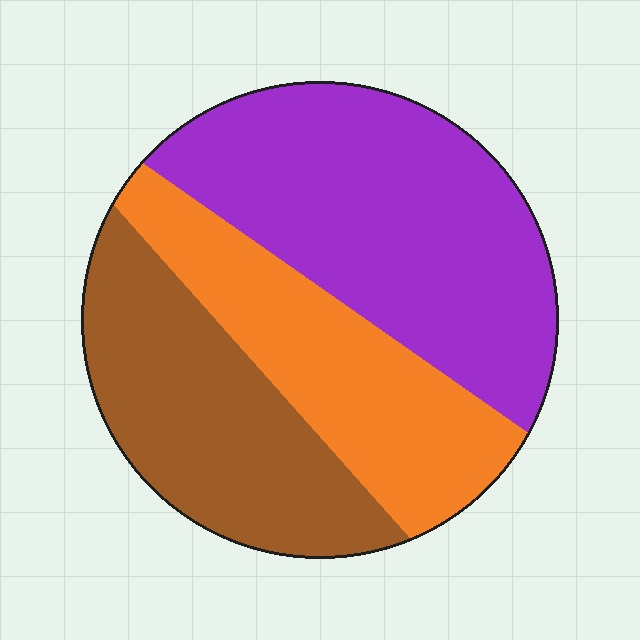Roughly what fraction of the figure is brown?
Brown takes up about one third (1/3) of the figure.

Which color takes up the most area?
Purple, at roughly 45%.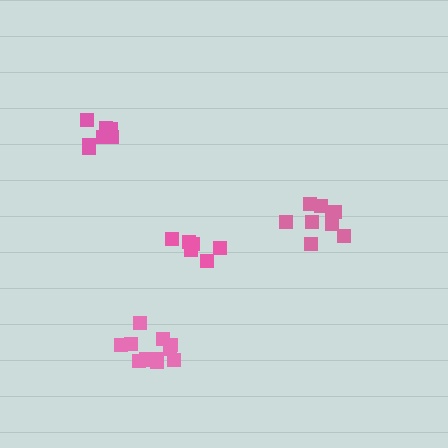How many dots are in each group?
Group 1: 7 dots, Group 2: 6 dots, Group 3: 9 dots, Group 4: 12 dots (34 total).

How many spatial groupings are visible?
There are 4 spatial groupings.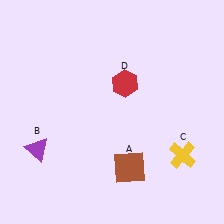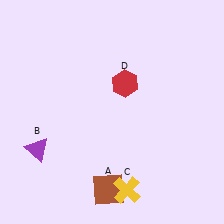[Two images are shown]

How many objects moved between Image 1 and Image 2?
2 objects moved between the two images.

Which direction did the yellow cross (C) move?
The yellow cross (C) moved left.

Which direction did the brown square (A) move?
The brown square (A) moved down.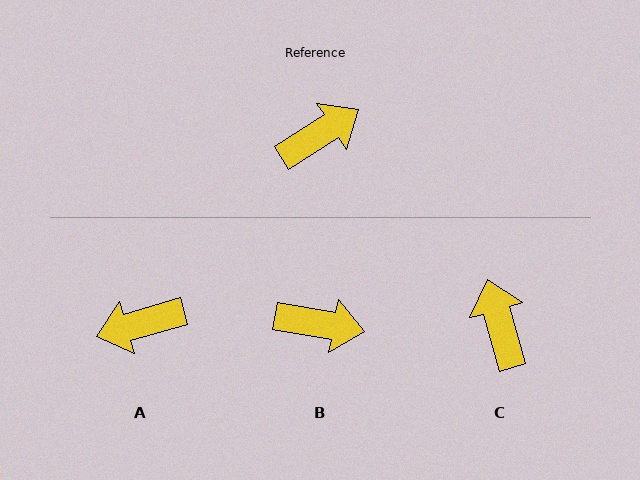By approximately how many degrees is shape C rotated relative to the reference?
Approximately 73 degrees counter-clockwise.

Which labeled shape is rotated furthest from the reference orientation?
A, about 163 degrees away.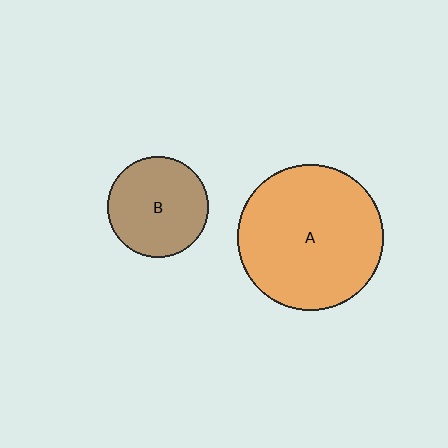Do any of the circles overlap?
No, none of the circles overlap.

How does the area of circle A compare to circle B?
Approximately 2.1 times.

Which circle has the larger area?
Circle A (orange).